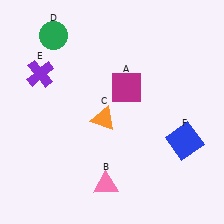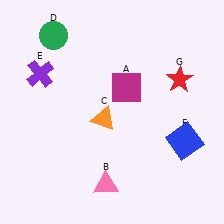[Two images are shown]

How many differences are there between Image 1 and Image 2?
There is 1 difference between the two images.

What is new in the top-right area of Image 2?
A red star (G) was added in the top-right area of Image 2.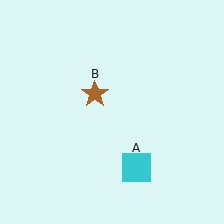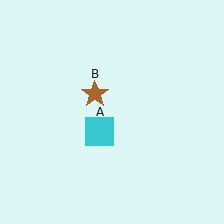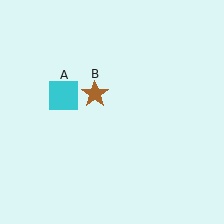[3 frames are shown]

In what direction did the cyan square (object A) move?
The cyan square (object A) moved up and to the left.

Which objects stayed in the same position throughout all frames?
Brown star (object B) remained stationary.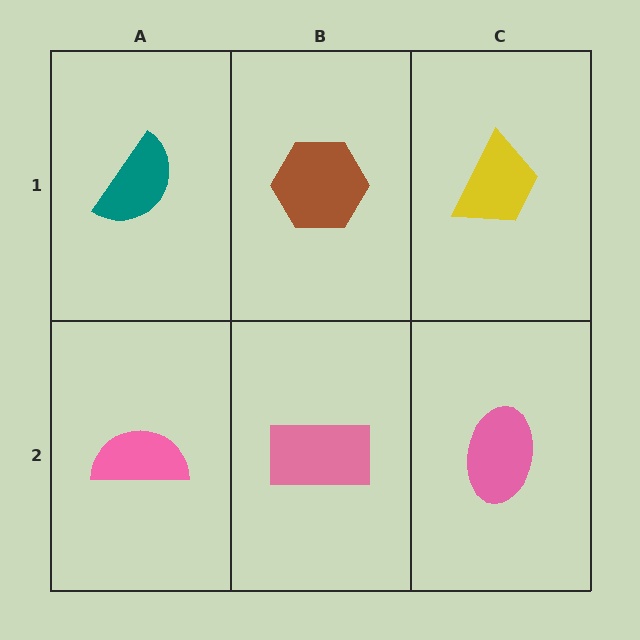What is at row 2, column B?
A pink rectangle.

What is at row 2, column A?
A pink semicircle.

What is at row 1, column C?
A yellow trapezoid.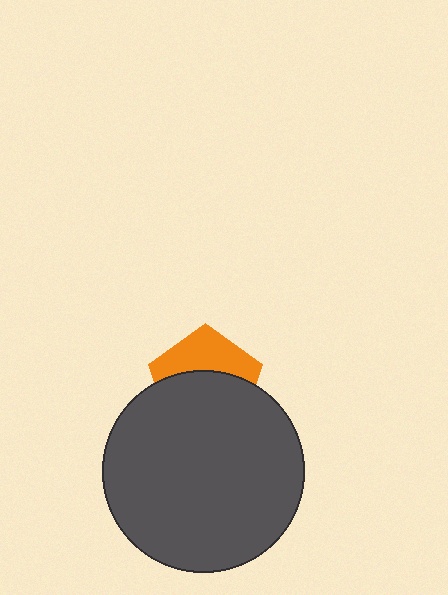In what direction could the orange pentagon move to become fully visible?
The orange pentagon could move up. That would shift it out from behind the dark gray circle entirely.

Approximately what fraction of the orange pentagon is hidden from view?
Roughly 59% of the orange pentagon is hidden behind the dark gray circle.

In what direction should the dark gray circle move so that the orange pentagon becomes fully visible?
The dark gray circle should move down. That is the shortest direction to clear the overlap and leave the orange pentagon fully visible.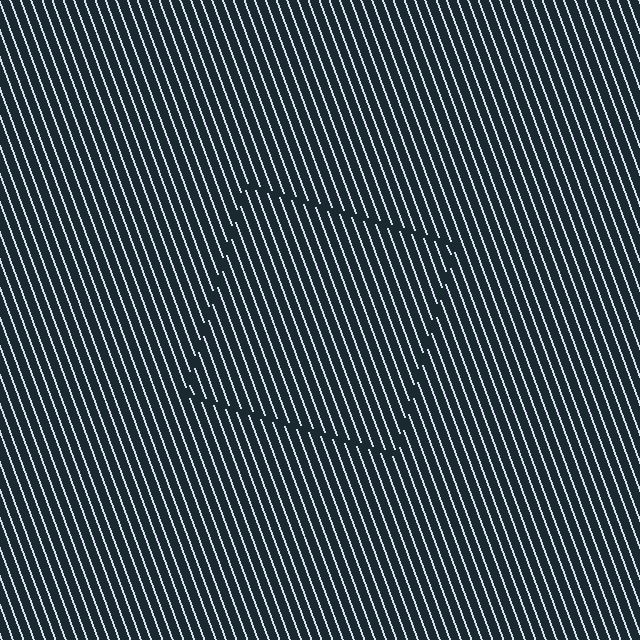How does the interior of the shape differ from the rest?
The interior of the shape contains the same grating, shifted by half a period — the contour is defined by the phase discontinuity where line-ends from the inner and outer gratings abut.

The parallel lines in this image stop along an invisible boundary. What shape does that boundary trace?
An illusory square. The interior of the shape contains the same grating, shifted by half a period — the contour is defined by the phase discontinuity where line-ends from the inner and outer gratings abut.